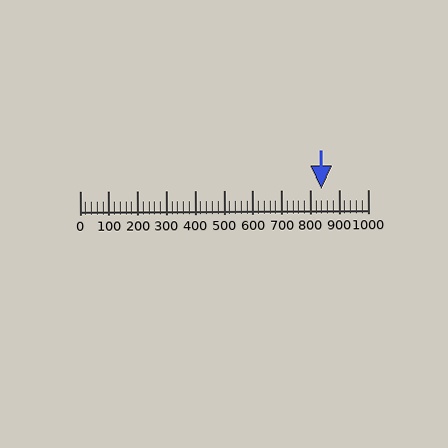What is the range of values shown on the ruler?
The ruler shows values from 0 to 1000.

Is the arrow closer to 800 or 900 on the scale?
The arrow is closer to 800.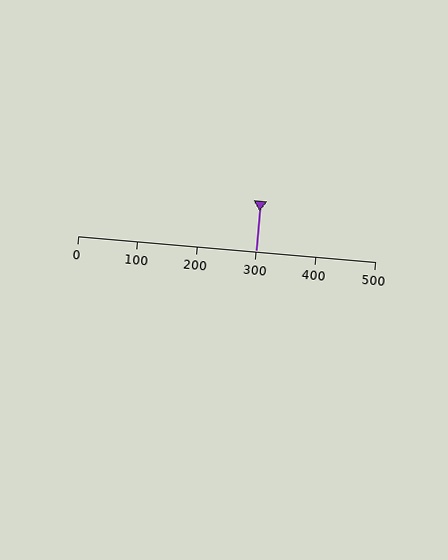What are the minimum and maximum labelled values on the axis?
The axis runs from 0 to 500.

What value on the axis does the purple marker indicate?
The marker indicates approximately 300.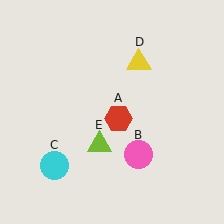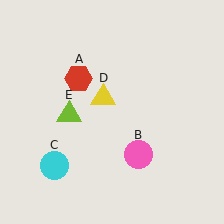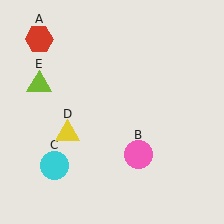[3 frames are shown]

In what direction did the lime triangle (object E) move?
The lime triangle (object E) moved up and to the left.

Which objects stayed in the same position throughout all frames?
Pink circle (object B) and cyan circle (object C) remained stationary.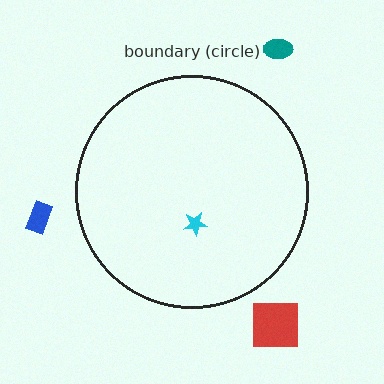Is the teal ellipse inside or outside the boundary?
Outside.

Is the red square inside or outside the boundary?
Outside.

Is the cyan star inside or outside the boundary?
Inside.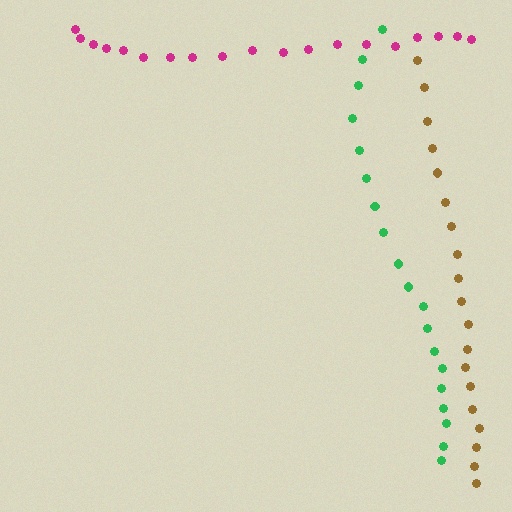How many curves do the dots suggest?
There are 3 distinct paths.